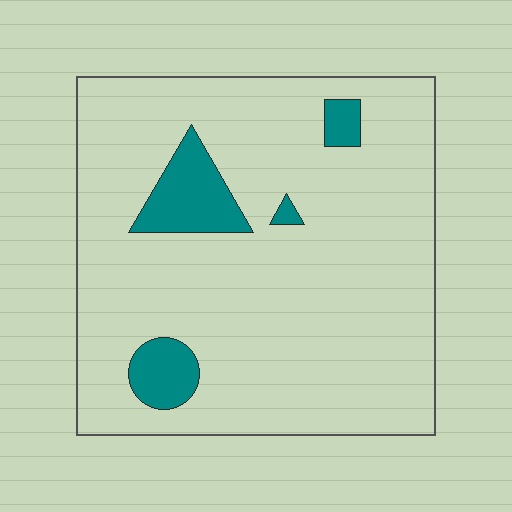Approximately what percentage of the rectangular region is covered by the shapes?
Approximately 10%.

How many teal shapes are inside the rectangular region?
4.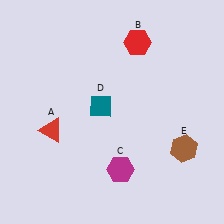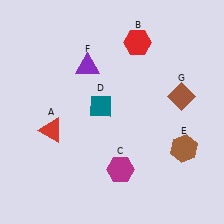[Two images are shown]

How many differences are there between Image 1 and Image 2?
There are 2 differences between the two images.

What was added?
A purple triangle (F), a brown diamond (G) were added in Image 2.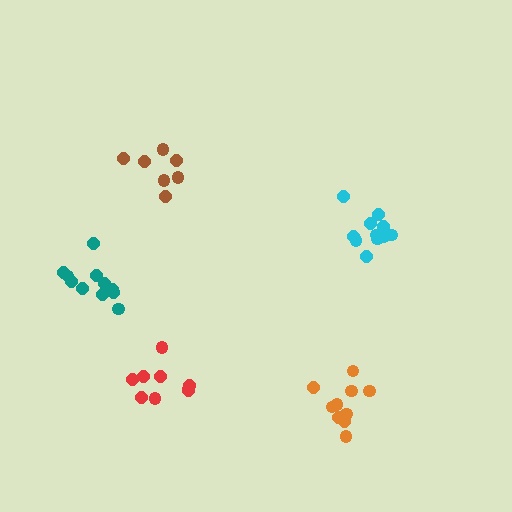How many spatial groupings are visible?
There are 5 spatial groupings.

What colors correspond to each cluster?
The clusters are colored: cyan, brown, red, teal, orange.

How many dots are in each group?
Group 1: 11 dots, Group 2: 7 dots, Group 3: 9 dots, Group 4: 11 dots, Group 5: 10 dots (48 total).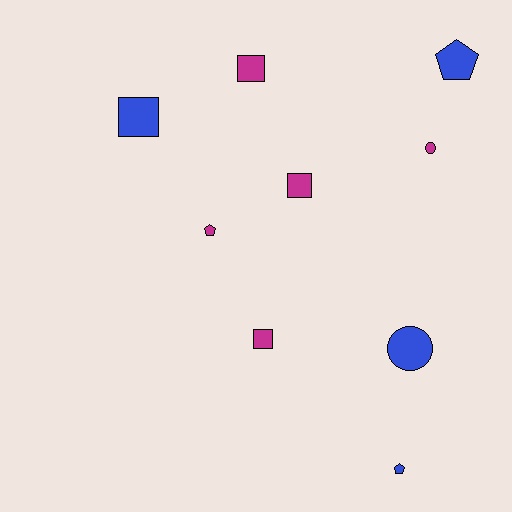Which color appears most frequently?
Magenta, with 5 objects.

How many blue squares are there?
There is 1 blue square.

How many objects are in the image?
There are 9 objects.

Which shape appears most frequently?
Square, with 4 objects.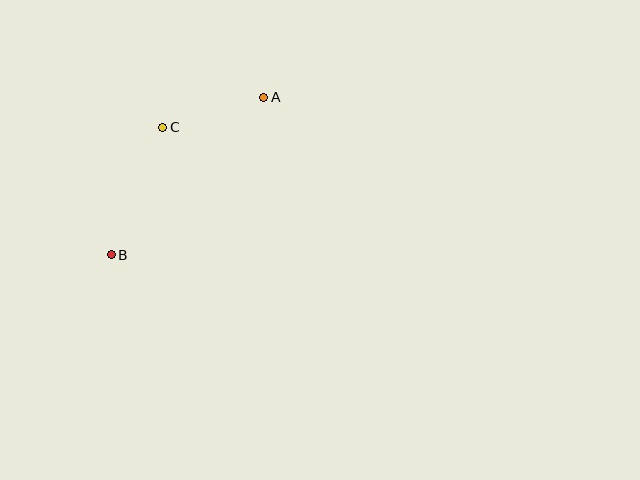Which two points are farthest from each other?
Points A and B are farthest from each other.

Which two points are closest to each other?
Points A and C are closest to each other.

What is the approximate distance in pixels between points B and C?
The distance between B and C is approximately 137 pixels.